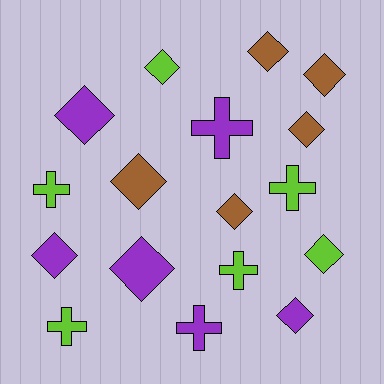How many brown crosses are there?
There are no brown crosses.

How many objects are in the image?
There are 17 objects.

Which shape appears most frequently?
Diamond, with 11 objects.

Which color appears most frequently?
Purple, with 6 objects.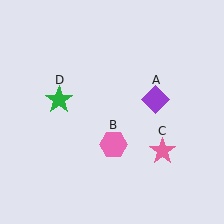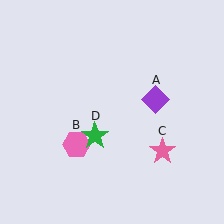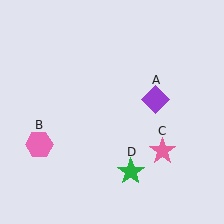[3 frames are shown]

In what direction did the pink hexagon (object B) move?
The pink hexagon (object B) moved left.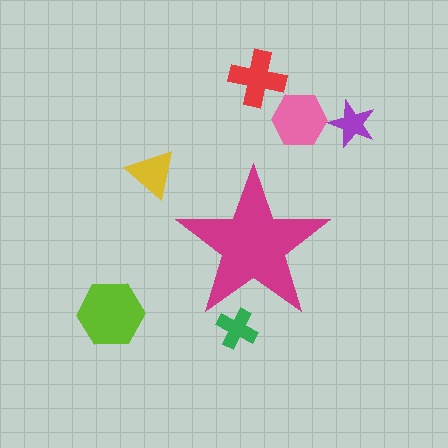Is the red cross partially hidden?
No, the red cross is fully visible.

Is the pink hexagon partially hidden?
No, the pink hexagon is fully visible.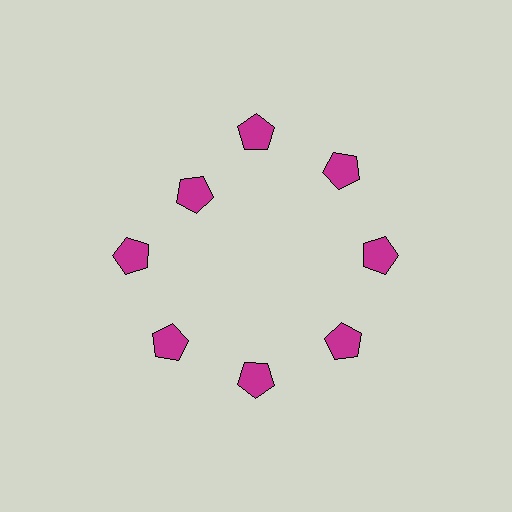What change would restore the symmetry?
The symmetry would be restored by moving it outward, back onto the ring so that all 8 pentagons sit at equal angles and equal distance from the center.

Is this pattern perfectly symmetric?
No. The 8 magenta pentagons are arranged in a ring, but one element near the 10 o'clock position is pulled inward toward the center, breaking the 8-fold rotational symmetry.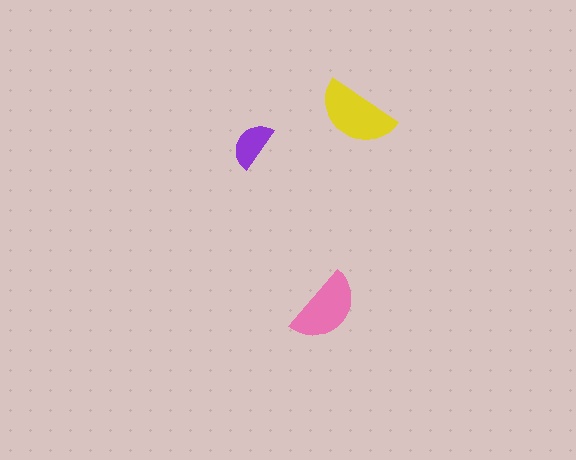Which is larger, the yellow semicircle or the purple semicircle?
The yellow one.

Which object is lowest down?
The pink semicircle is bottommost.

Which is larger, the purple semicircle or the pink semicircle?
The pink one.